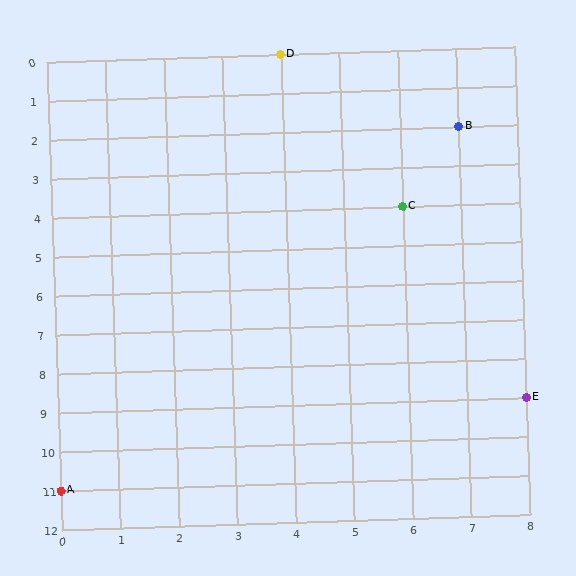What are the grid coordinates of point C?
Point C is at grid coordinates (6, 4).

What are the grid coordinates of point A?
Point A is at grid coordinates (0, 11).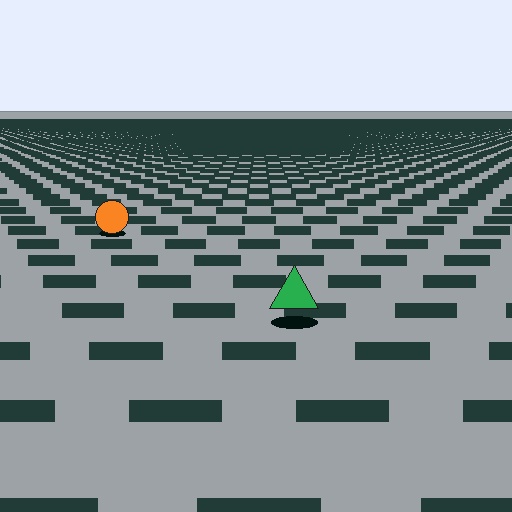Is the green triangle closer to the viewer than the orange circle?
Yes. The green triangle is closer — you can tell from the texture gradient: the ground texture is coarser near it.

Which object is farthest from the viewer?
The orange circle is farthest from the viewer. It appears smaller and the ground texture around it is denser.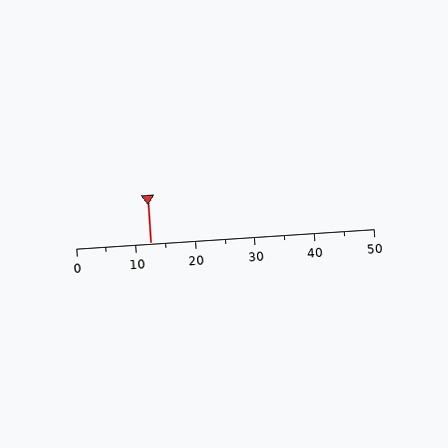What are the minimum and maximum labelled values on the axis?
The axis runs from 0 to 50.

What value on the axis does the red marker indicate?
The marker indicates approximately 12.5.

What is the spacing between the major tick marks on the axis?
The major ticks are spaced 10 apart.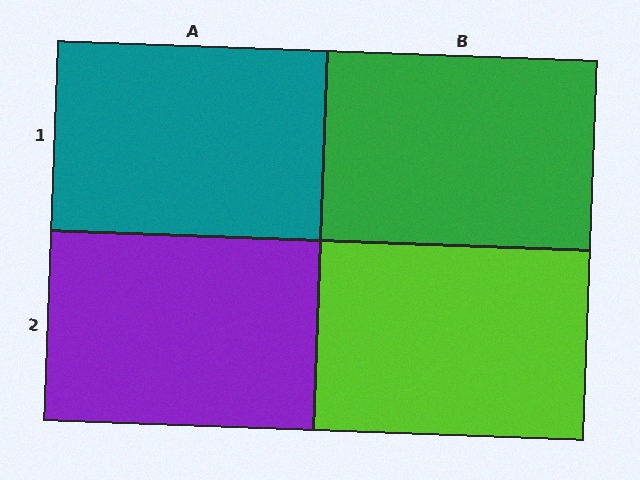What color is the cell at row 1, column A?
Teal.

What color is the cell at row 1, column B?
Green.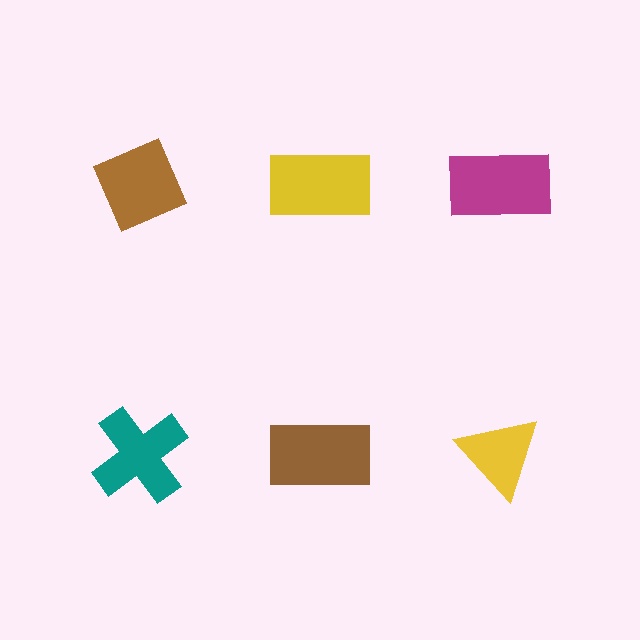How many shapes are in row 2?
3 shapes.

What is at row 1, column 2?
A yellow rectangle.